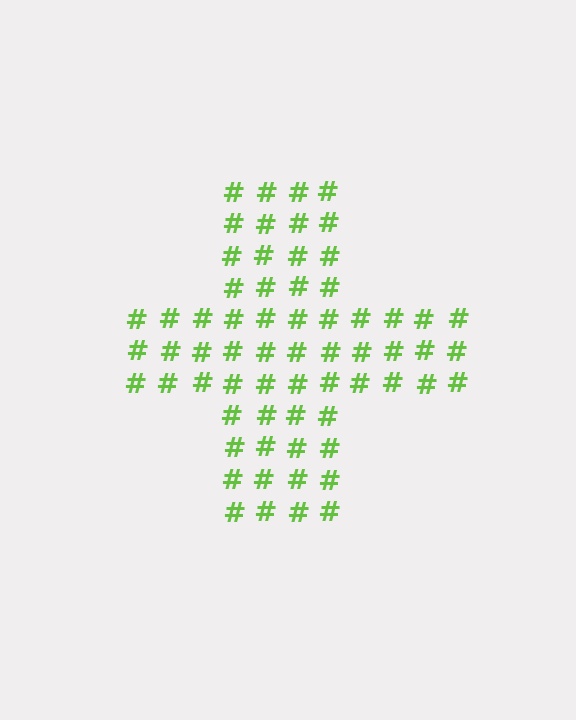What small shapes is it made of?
It is made of small hash symbols.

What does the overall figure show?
The overall figure shows a cross.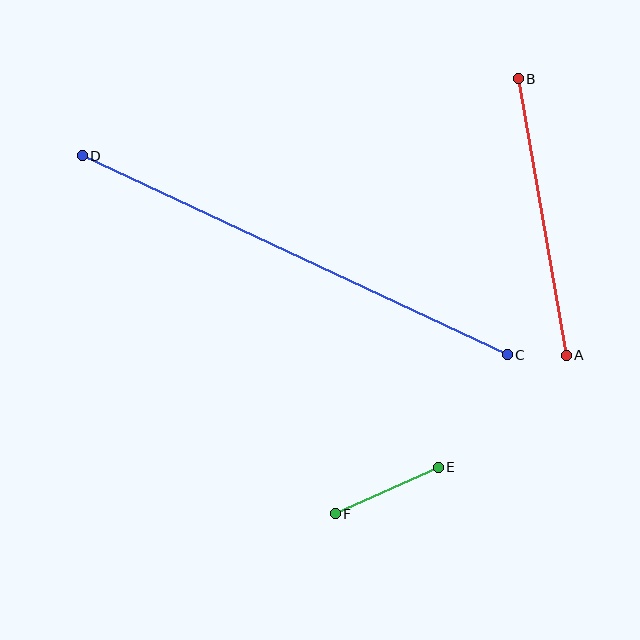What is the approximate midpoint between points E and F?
The midpoint is at approximately (387, 490) pixels.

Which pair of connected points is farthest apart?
Points C and D are farthest apart.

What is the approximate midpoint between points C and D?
The midpoint is at approximately (295, 255) pixels.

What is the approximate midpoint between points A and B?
The midpoint is at approximately (542, 217) pixels.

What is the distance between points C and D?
The distance is approximately 469 pixels.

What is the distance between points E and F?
The distance is approximately 113 pixels.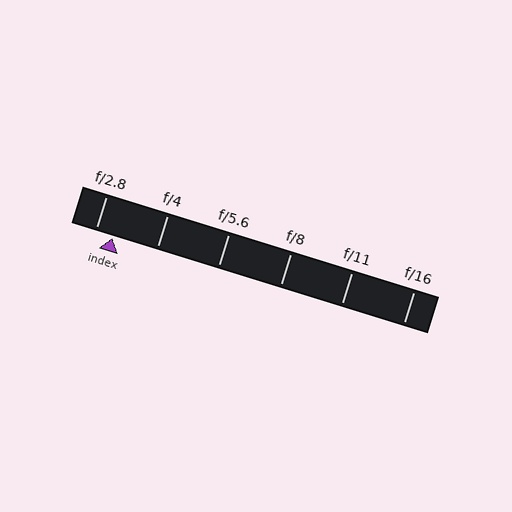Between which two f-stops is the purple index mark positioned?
The index mark is between f/2.8 and f/4.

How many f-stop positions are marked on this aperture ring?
There are 6 f-stop positions marked.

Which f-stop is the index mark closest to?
The index mark is closest to f/2.8.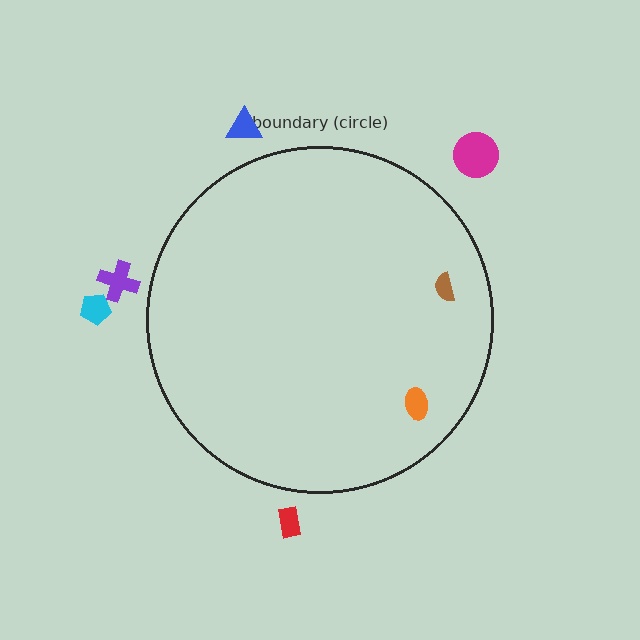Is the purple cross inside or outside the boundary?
Outside.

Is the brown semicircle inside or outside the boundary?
Inside.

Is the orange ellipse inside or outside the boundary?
Inside.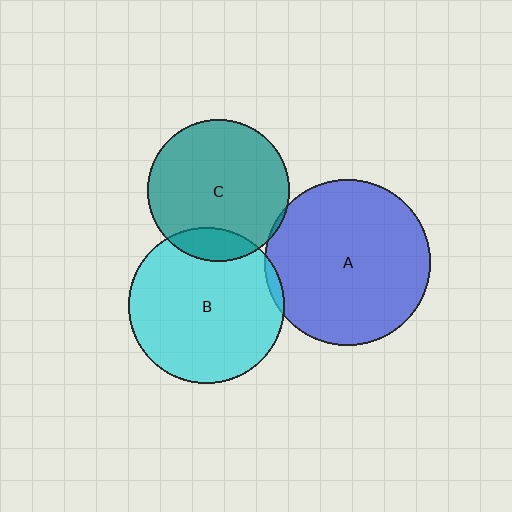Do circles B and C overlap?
Yes.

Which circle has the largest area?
Circle A (blue).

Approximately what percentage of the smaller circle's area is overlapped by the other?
Approximately 15%.